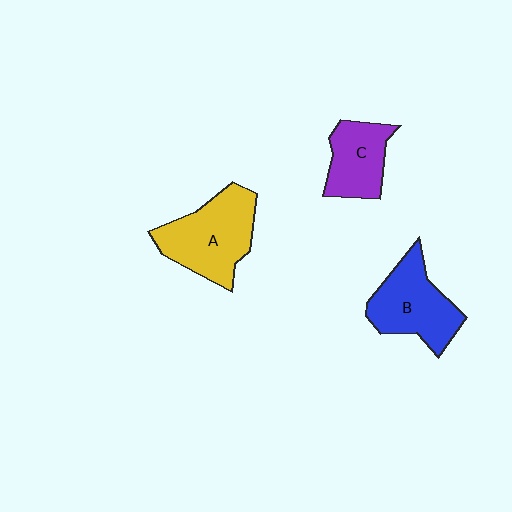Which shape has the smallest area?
Shape C (purple).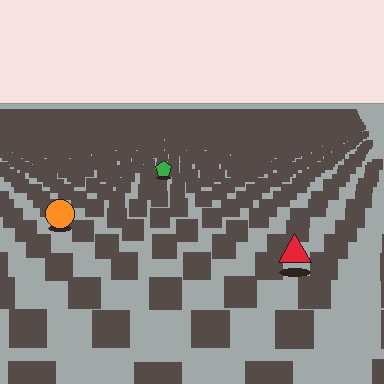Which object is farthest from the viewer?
The green pentagon is farthest from the viewer. It appears smaller and the ground texture around it is denser.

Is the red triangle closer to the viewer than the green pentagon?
Yes. The red triangle is closer — you can tell from the texture gradient: the ground texture is coarser near it.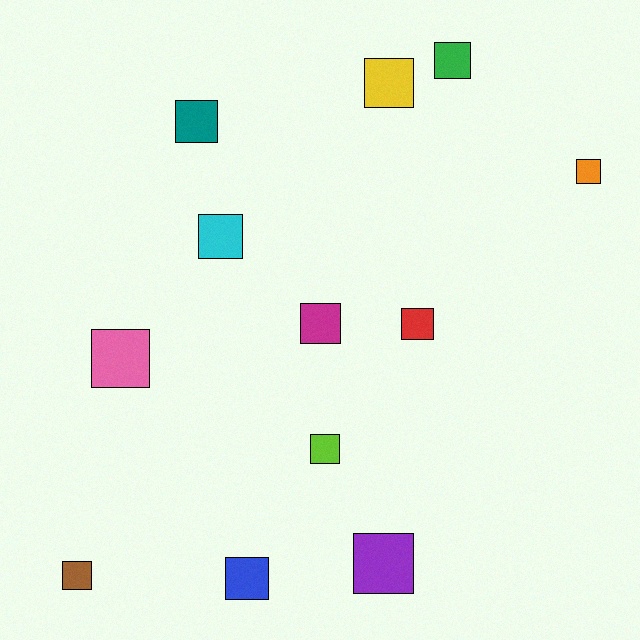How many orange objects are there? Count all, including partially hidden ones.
There is 1 orange object.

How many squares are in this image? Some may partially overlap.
There are 12 squares.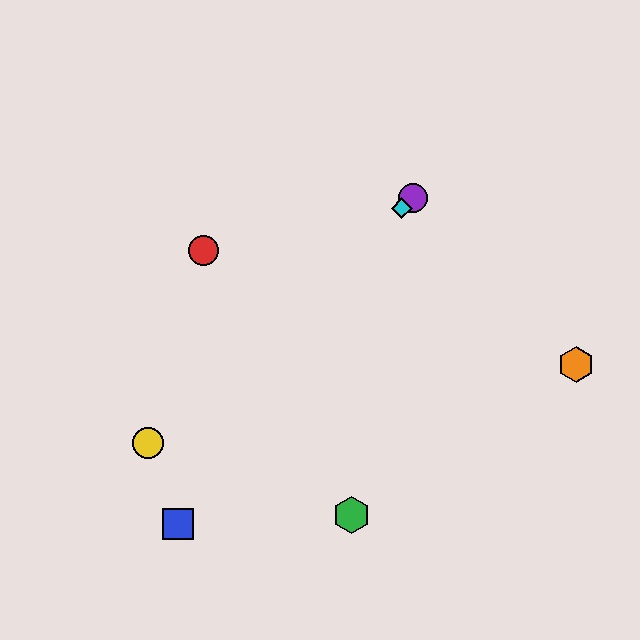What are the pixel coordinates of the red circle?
The red circle is at (203, 250).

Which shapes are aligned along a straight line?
The yellow circle, the purple circle, the cyan diamond are aligned along a straight line.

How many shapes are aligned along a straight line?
3 shapes (the yellow circle, the purple circle, the cyan diamond) are aligned along a straight line.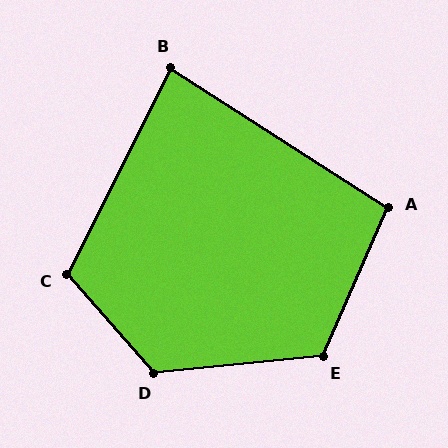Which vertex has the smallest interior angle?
B, at approximately 84 degrees.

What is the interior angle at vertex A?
Approximately 99 degrees (obtuse).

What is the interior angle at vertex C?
Approximately 112 degrees (obtuse).